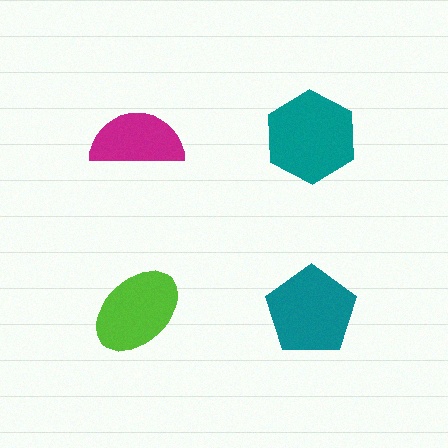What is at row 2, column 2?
A teal pentagon.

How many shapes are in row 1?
2 shapes.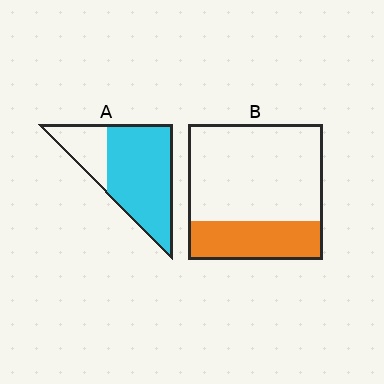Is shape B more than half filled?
No.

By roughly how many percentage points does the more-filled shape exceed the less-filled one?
By roughly 45 percentage points (A over B).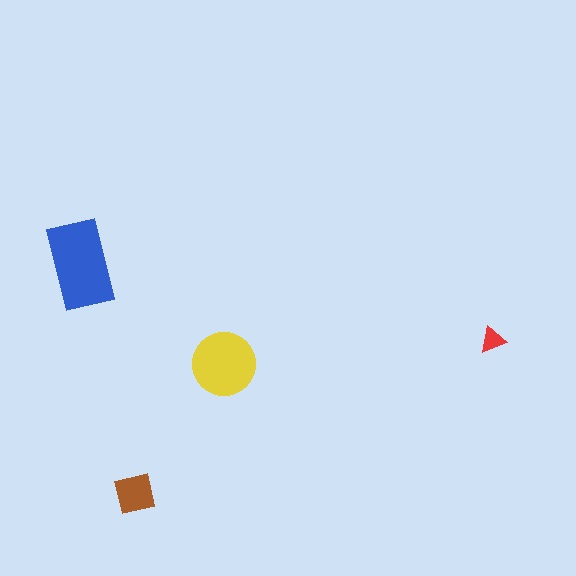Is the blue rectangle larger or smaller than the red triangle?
Larger.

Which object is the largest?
The blue rectangle.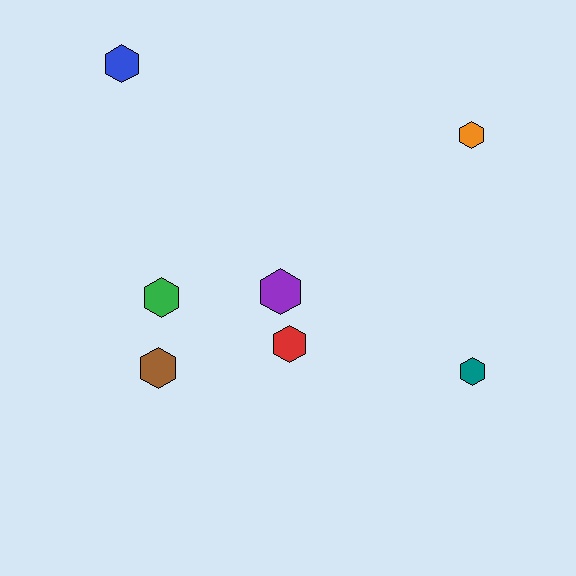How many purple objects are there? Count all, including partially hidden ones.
There is 1 purple object.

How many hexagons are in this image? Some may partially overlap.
There are 7 hexagons.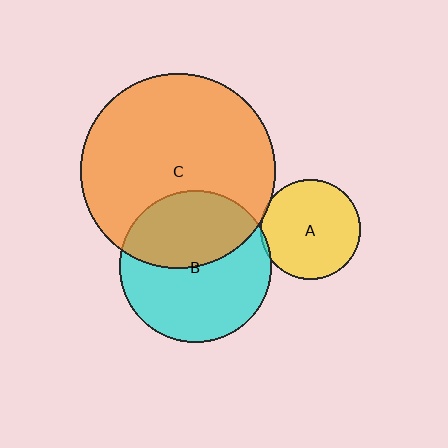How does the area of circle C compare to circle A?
Approximately 3.9 times.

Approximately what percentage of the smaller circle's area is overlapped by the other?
Approximately 40%.